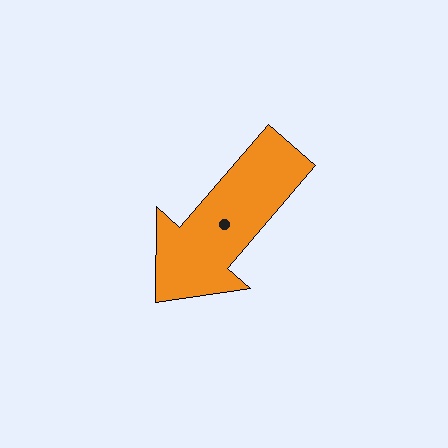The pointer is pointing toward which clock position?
Roughly 7 o'clock.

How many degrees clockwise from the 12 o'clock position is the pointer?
Approximately 221 degrees.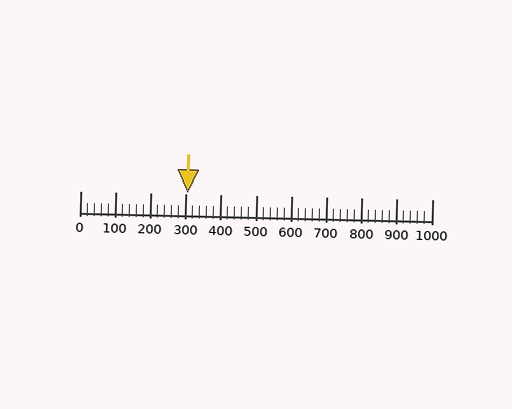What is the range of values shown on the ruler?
The ruler shows values from 0 to 1000.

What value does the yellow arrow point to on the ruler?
The yellow arrow points to approximately 305.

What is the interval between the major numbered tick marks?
The major tick marks are spaced 100 units apart.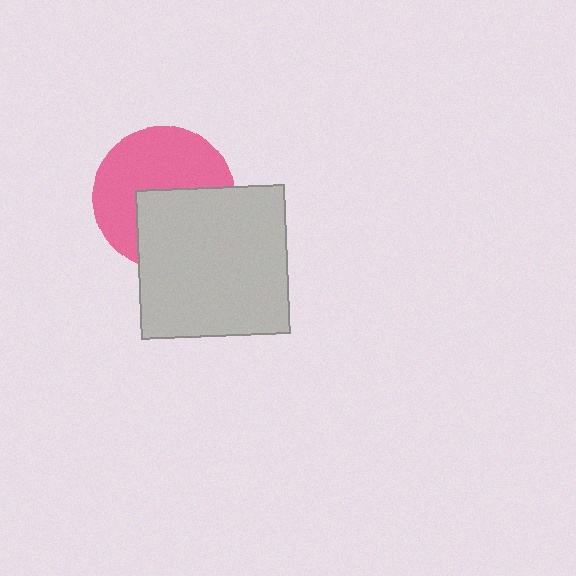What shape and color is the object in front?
The object in front is a light gray square.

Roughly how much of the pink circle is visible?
About half of it is visible (roughly 57%).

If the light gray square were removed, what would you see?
You would see the complete pink circle.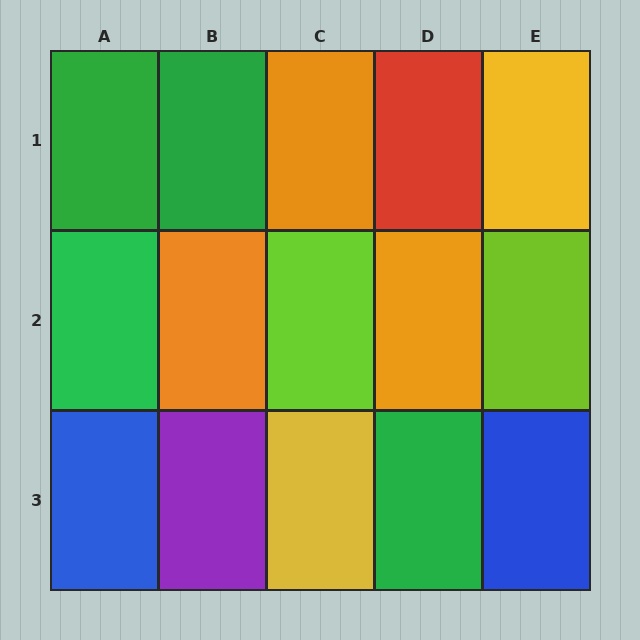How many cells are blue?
2 cells are blue.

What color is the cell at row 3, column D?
Green.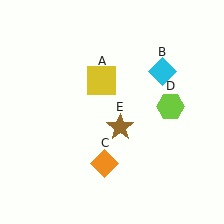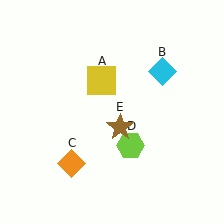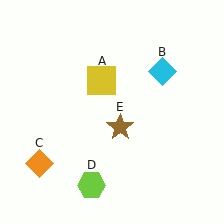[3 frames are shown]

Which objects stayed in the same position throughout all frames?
Yellow square (object A) and cyan diamond (object B) and brown star (object E) remained stationary.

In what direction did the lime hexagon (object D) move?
The lime hexagon (object D) moved down and to the left.